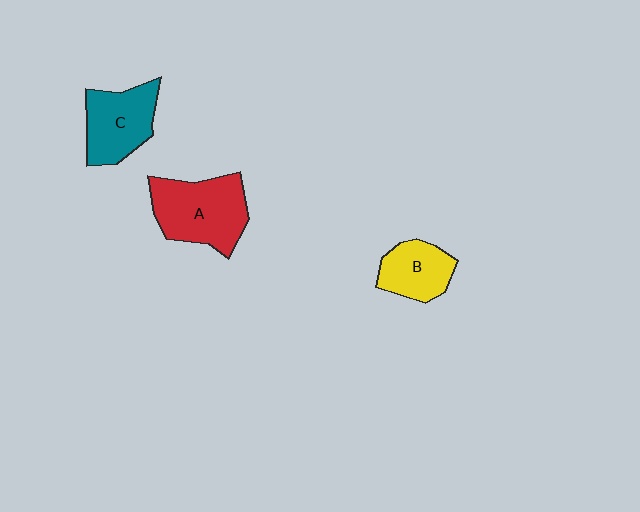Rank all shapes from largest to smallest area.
From largest to smallest: A (red), C (teal), B (yellow).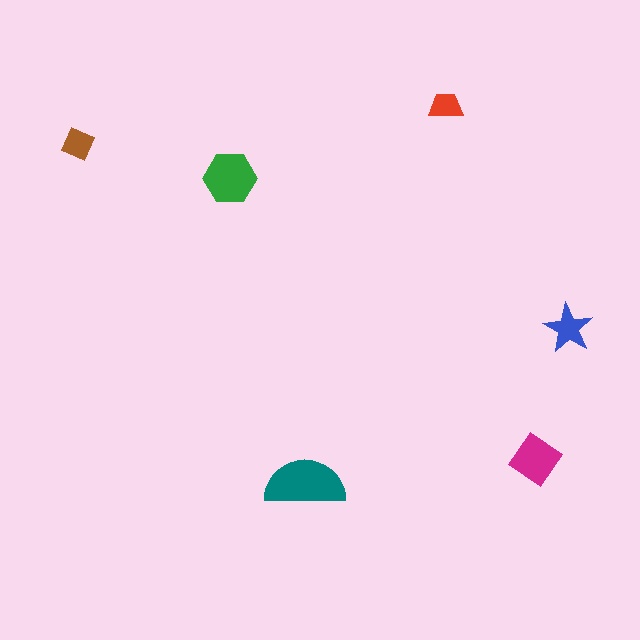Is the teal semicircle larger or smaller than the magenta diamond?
Larger.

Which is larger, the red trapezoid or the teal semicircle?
The teal semicircle.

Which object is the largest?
The teal semicircle.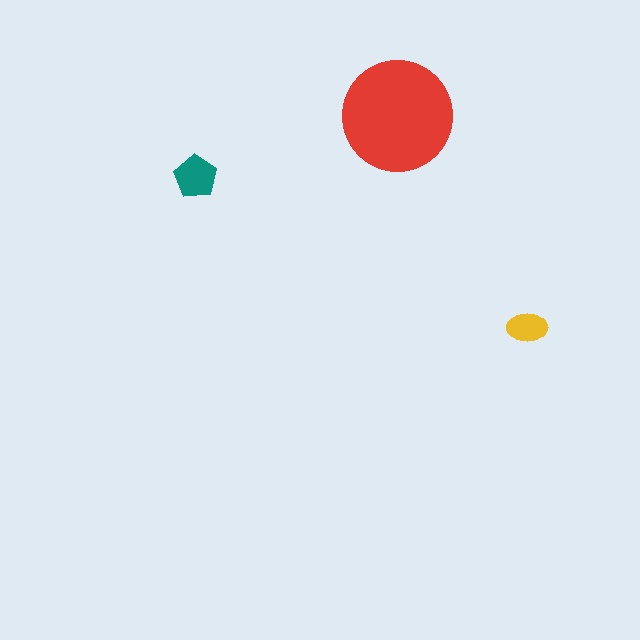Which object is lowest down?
The yellow ellipse is bottommost.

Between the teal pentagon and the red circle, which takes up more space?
The red circle.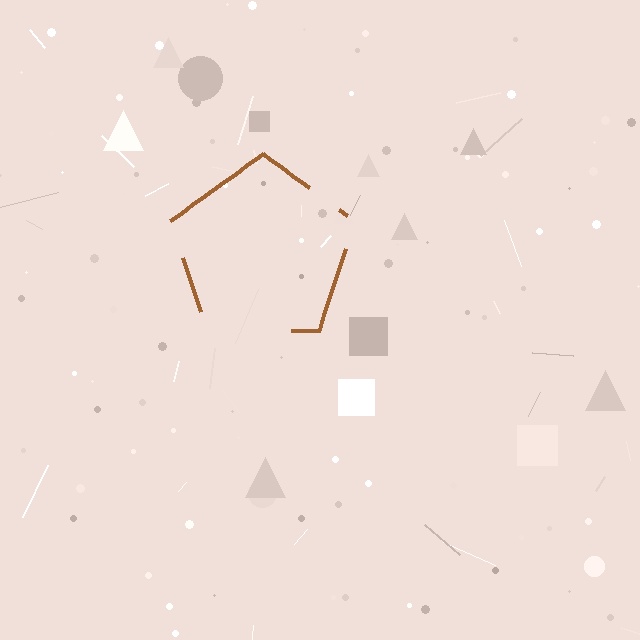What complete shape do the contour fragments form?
The contour fragments form a pentagon.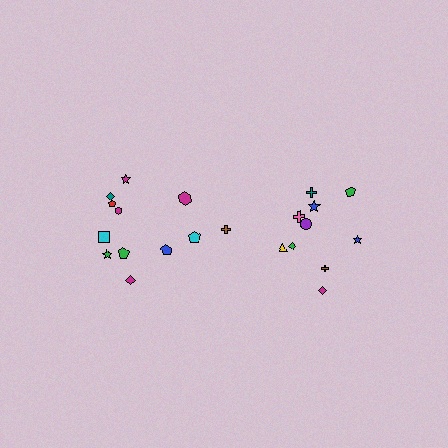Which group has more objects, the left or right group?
The left group.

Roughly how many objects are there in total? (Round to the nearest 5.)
Roughly 20 objects in total.